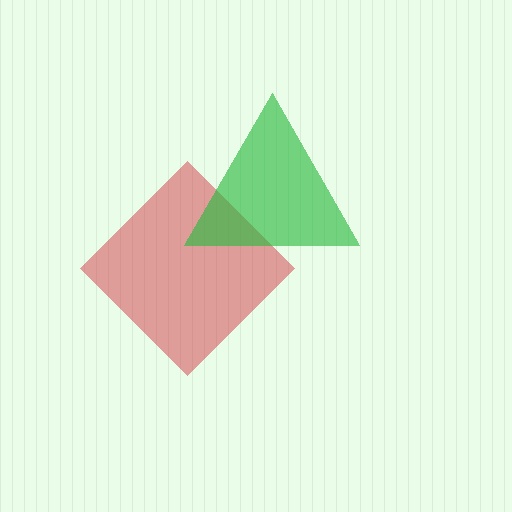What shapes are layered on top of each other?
The layered shapes are: a red diamond, a green triangle.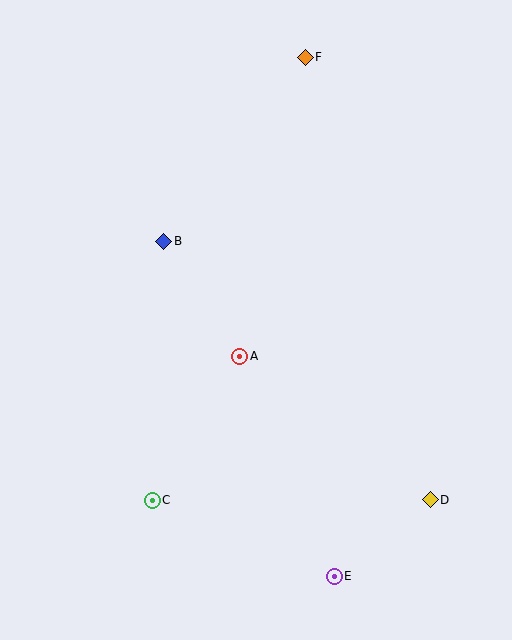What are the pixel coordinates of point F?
Point F is at (305, 57).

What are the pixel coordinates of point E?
Point E is at (334, 576).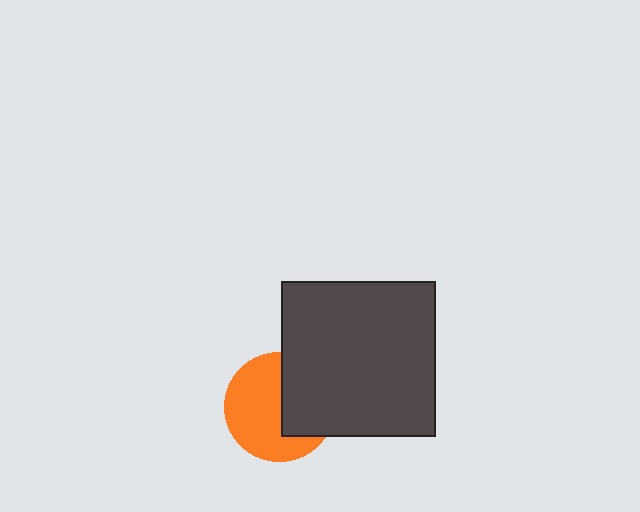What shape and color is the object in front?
The object in front is a dark gray square.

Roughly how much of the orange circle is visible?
About half of it is visible (roughly 60%).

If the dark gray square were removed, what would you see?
You would see the complete orange circle.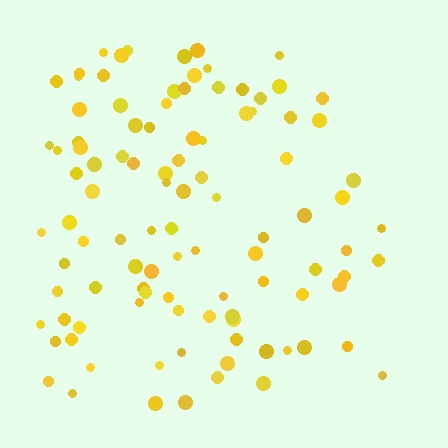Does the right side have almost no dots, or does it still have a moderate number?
Still a moderate number, just noticeably fewer than the left.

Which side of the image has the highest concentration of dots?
The left.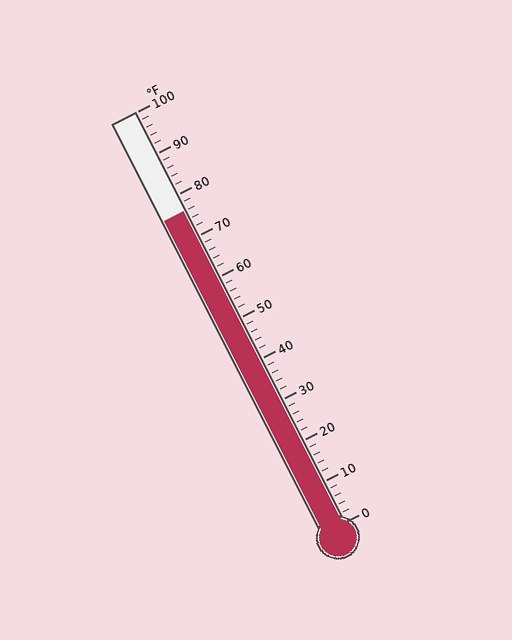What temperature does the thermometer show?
The thermometer shows approximately 76°F.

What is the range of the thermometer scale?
The thermometer scale ranges from 0°F to 100°F.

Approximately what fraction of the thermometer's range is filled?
The thermometer is filled to approximately 75% of its range.